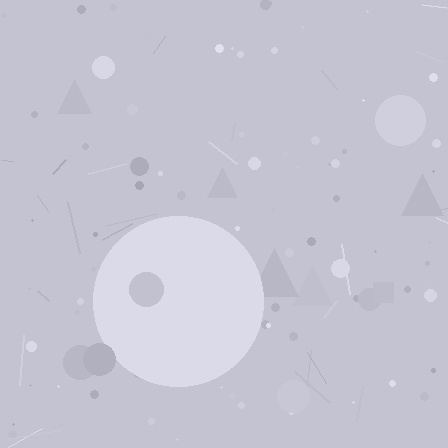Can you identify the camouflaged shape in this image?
The camouflaged shape is a circle.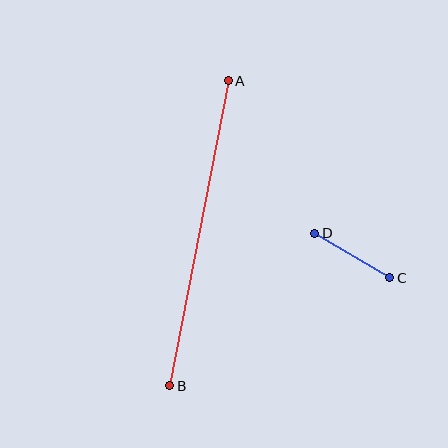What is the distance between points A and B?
The distance is approximately 311 pixels.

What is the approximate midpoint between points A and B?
The midpoint is at approximately (199, 233) pixels.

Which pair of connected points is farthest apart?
Points A and B are farthest apart.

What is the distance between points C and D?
The distance is approximately 87 pixels.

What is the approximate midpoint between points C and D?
The midpoint is at approximately (352, 256) pixels.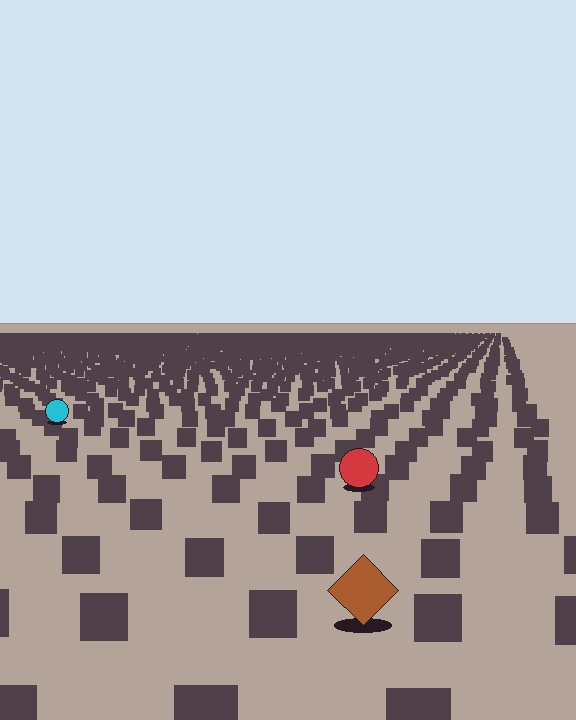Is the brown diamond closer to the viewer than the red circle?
Yes. The brown diamond is closer — you can tell from the texture gradient: the ground texture is coarser near it.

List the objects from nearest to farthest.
From nearest to farthest: the brown diamond, the red circle, the cyan circle.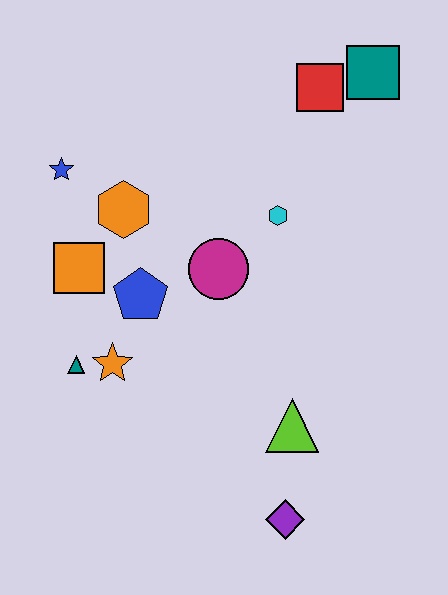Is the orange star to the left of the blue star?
No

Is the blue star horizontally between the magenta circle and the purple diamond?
No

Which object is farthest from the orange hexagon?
The purple diamond is farthest from the orange hexagon.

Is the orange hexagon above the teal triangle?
Yes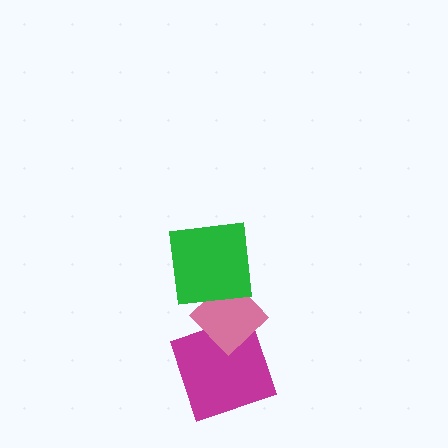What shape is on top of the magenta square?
The pink diamond is on top of the magenta square.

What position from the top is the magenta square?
The magenta square is 3rd from the top.